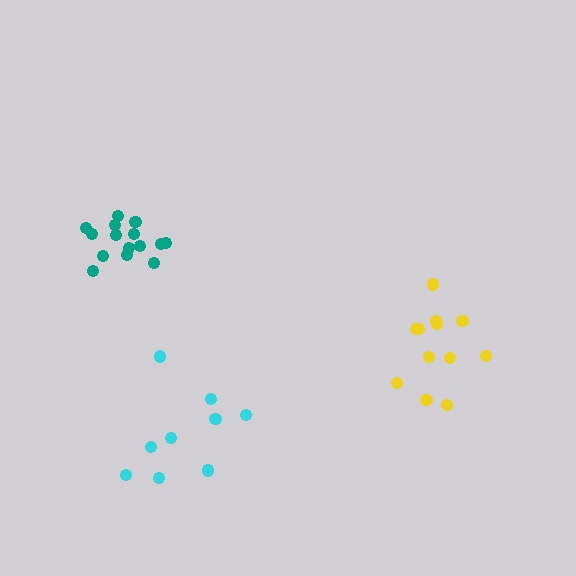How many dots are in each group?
Group 1: 9 dots, Group 2: 12 dots, Group 3: 15 dots (36 total).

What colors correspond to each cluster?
The clusters are colored: cyan, yellow, teal.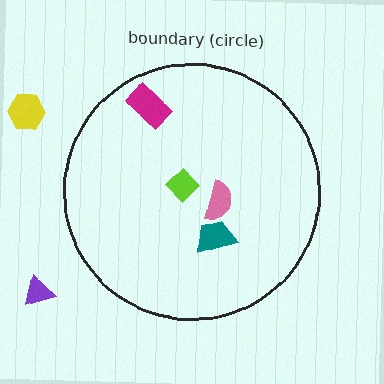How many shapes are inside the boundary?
4 inside, 2 outside.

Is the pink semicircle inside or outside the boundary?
Inside.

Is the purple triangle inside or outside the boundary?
Outside.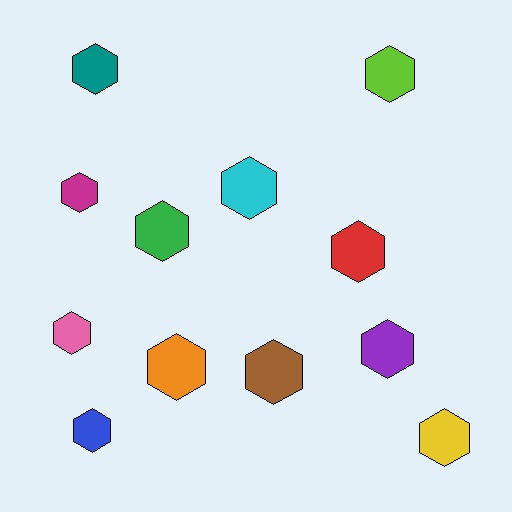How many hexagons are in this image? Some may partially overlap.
There are 12 hexagons.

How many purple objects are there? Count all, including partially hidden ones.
There is 1 purple object.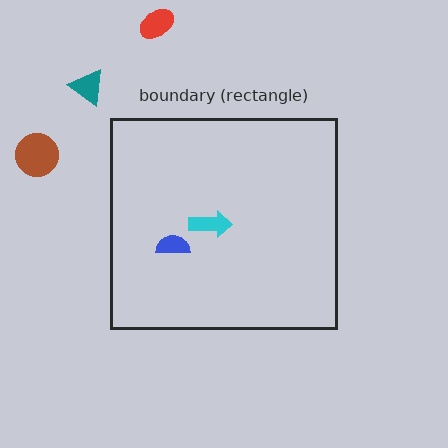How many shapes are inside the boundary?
2 inside, 3 outside.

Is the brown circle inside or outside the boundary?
Outside.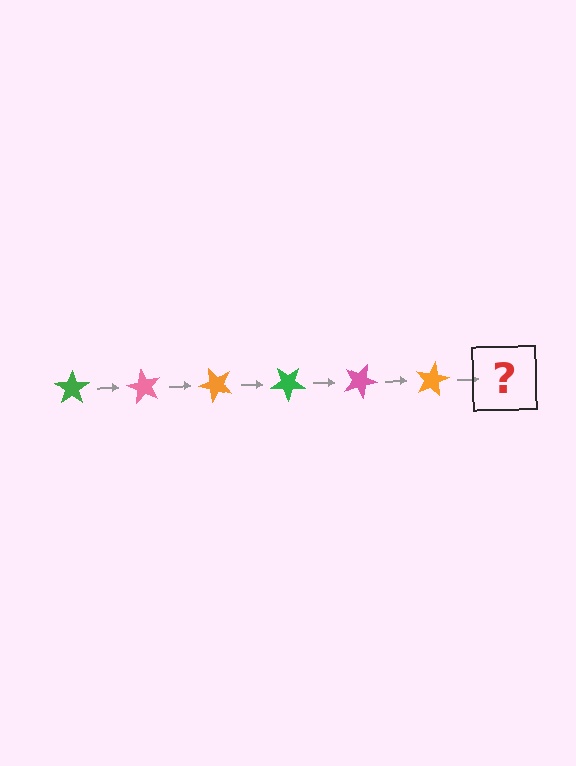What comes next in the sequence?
The next element should be a green star, rotated 360 degrees from the start.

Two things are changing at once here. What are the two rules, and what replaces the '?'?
The two rules are that it rotates 60 degrees each step and the color cycles through green, pink, and orange. The '?' should be a green star, rotated 360 degrees from the start.